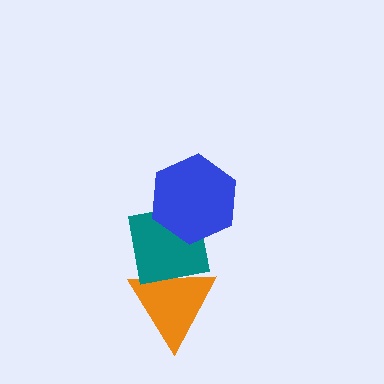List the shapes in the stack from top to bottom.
From top to bottom: the blue hexagon, the teal square, the orange triangle.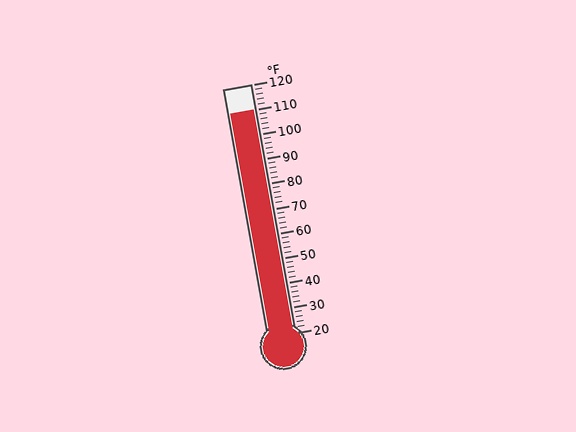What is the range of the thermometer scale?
The thermometer scale ranges from 20°F to 120°F.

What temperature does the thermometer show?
The thermometer shows approximately 110°F.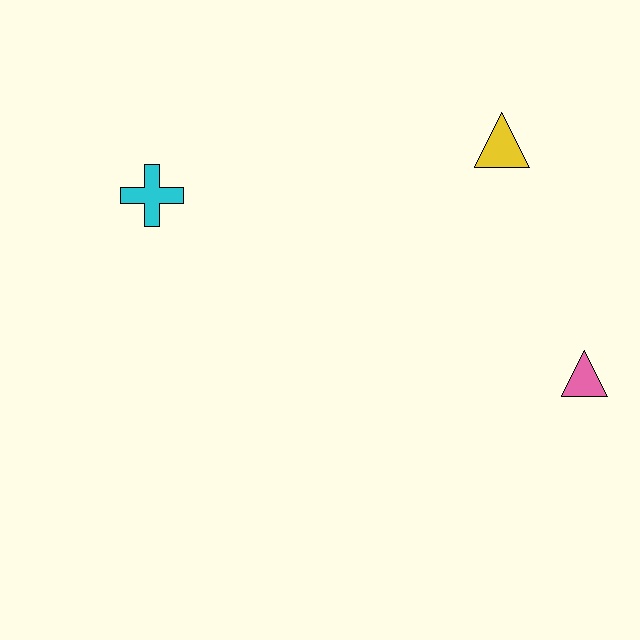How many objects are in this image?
There are 3 objects.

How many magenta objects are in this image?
There are no magenta objects.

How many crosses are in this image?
There is 1 cross.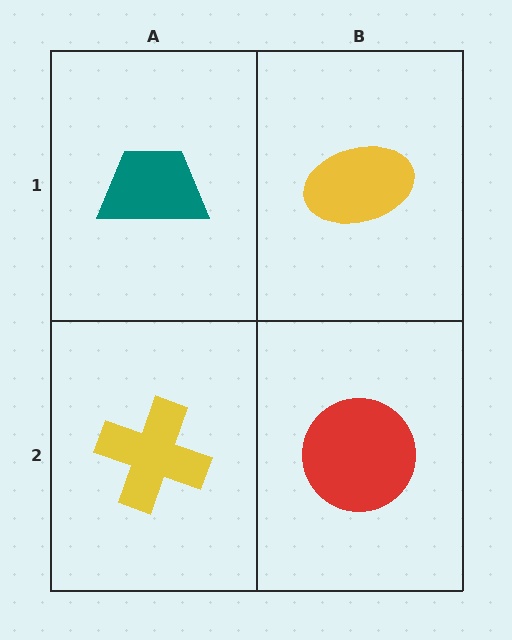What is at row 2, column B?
A red circle.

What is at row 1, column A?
A teal trapezoid.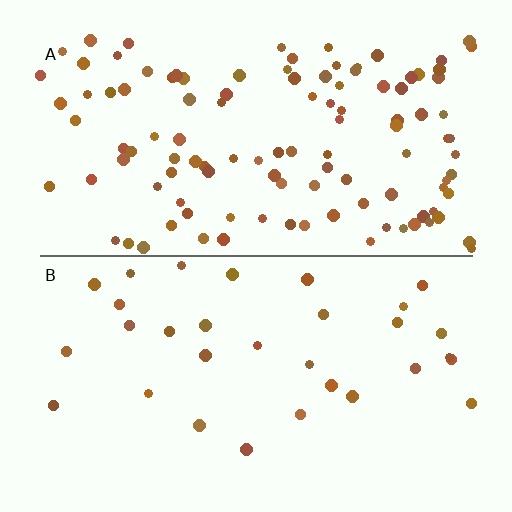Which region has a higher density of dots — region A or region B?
A (the top).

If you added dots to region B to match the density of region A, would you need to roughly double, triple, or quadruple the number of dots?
Approximately quadruple.